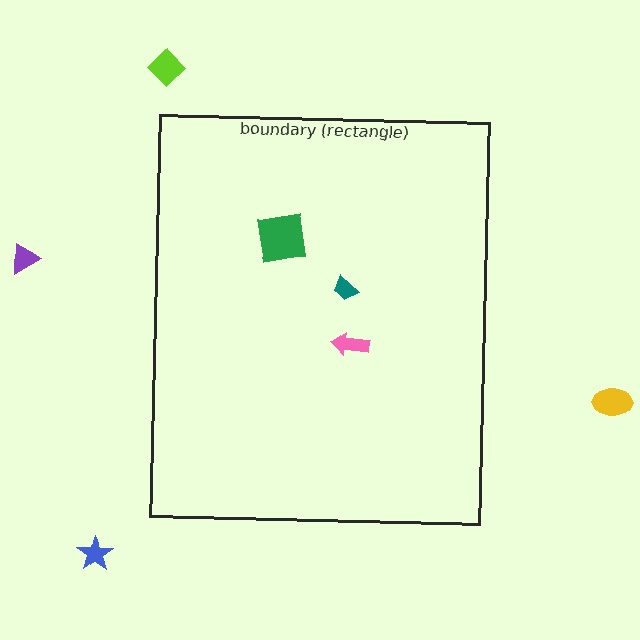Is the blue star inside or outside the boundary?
Outside.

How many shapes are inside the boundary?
3 inside, 4 outside.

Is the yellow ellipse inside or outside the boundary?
Outside.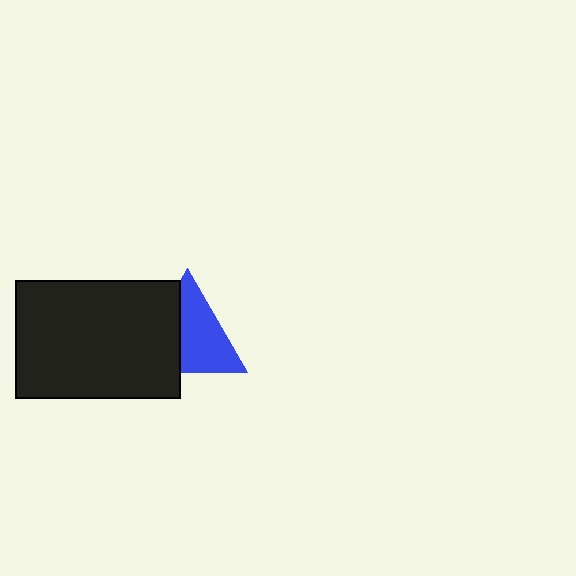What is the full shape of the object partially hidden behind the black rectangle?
The partially hidden object is a blue triangle.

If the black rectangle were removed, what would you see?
You would see the complete blue triangle.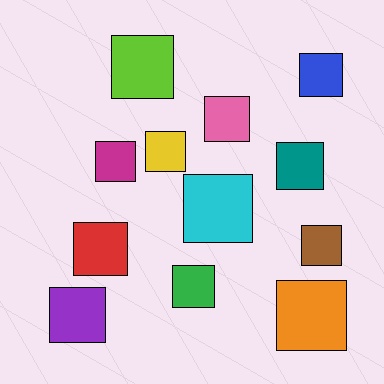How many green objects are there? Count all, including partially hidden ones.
There is 1 green object.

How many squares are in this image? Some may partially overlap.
There are 12 squares.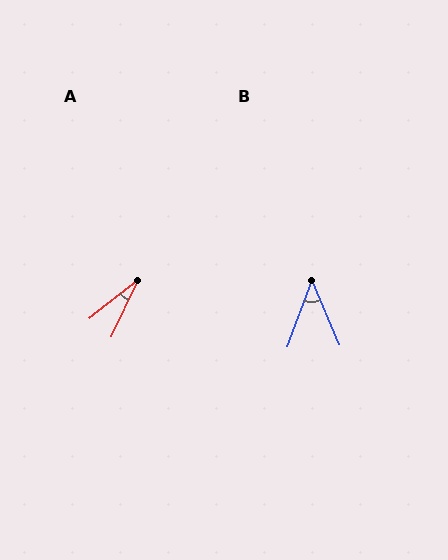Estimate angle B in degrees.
Approximately 43 degrees.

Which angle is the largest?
B, at approximately 43 degrees.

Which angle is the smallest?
A, at approximately 26 degrees.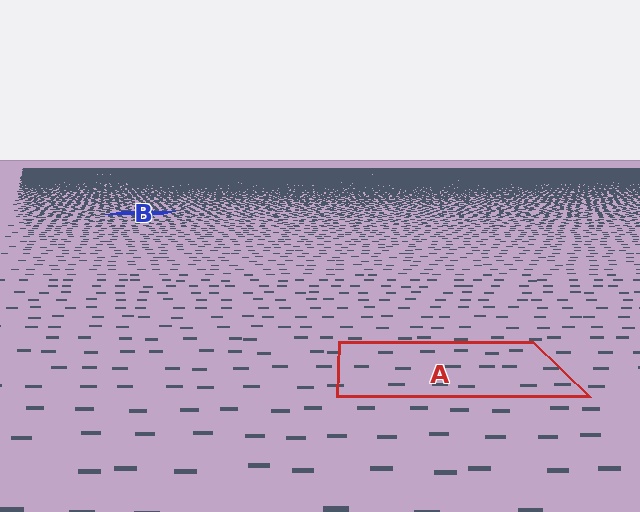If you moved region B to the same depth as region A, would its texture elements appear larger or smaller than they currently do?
They would appear larger. At a closer depth, the same texture elements are projected at a bigger on-screen size.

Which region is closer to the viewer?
Region A is closer. The texture elements there are larger and more spread out.